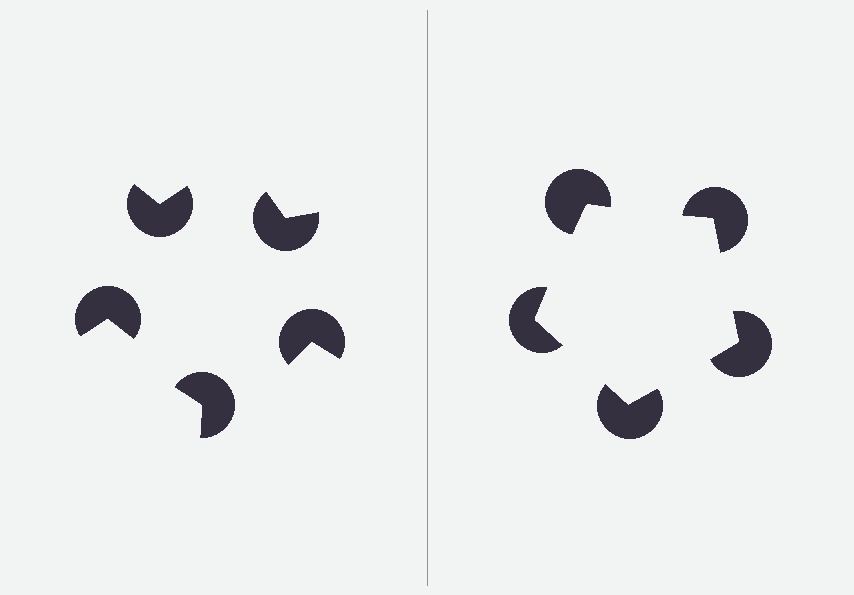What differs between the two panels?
The pac-man discs are positioned identically on both sides; only the wedge orientations differ. On the right they align to a pentagon; on the left they are misaligned.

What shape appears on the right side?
An illusory pentagon.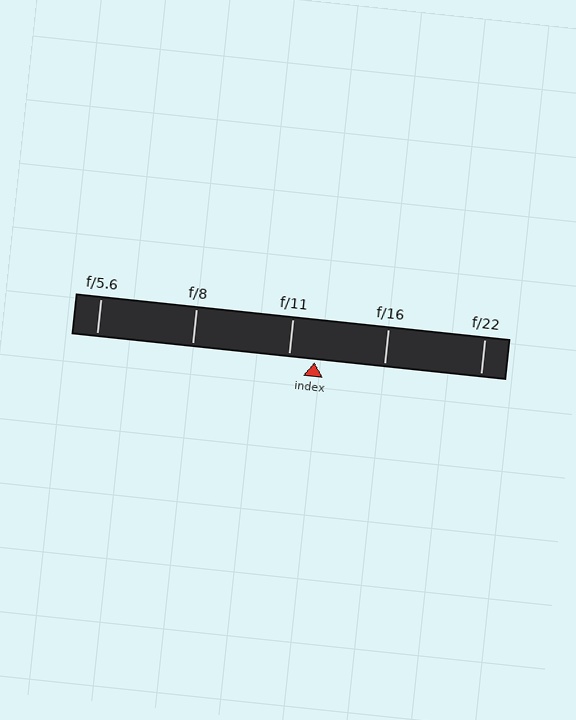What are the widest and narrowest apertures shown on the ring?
The widest aperture shown is f/5.6 and the narrowest is f/22.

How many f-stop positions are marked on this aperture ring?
There are 5 f-stop positions marked.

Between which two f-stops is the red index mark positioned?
The index mark is between f/11 and f/16.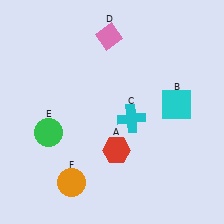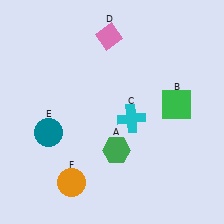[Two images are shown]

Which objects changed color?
A changed from red to green. B changed from cyan to green. E changed from green to teal.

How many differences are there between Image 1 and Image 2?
There are 3 differences between the two images.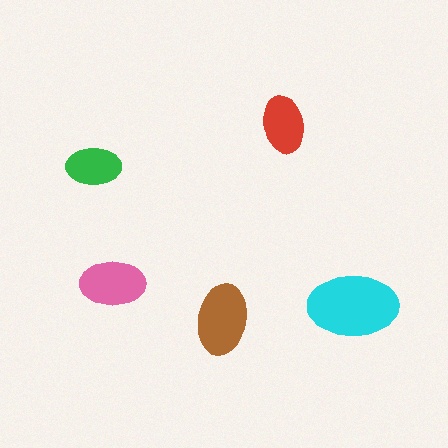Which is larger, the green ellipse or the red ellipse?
The red one.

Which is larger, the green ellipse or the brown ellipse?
The brown one.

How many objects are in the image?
There are 5 objects in the image.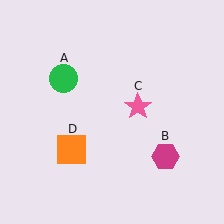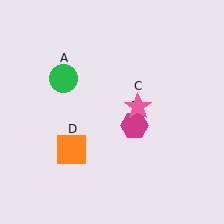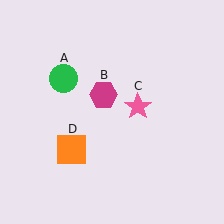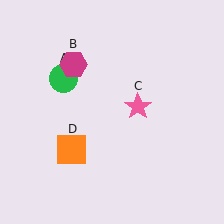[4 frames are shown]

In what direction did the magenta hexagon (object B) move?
The magenta hexagon (object B) moved up and to the left.